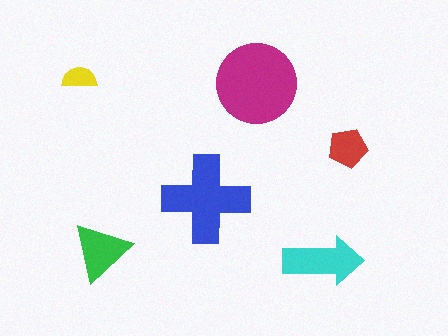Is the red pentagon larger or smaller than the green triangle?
Smaller.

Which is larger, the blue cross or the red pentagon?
The blue cross.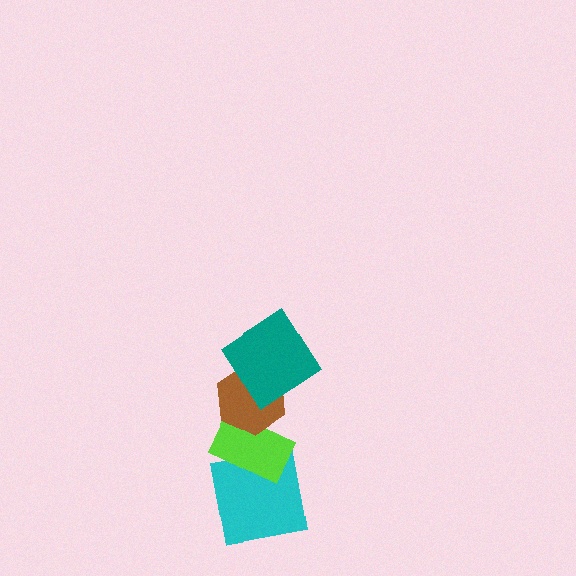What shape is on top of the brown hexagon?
The teal diamond is on top of the brown hexagon.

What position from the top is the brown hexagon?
The brown hexagon is 2nd from the top.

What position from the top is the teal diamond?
The teal diamond is 1st from the top.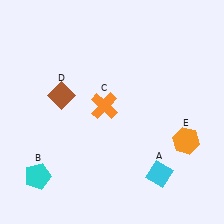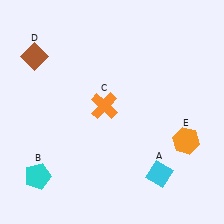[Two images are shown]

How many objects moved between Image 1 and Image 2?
1 object moved between the two images.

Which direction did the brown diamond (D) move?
The brown diamond (D) moved up.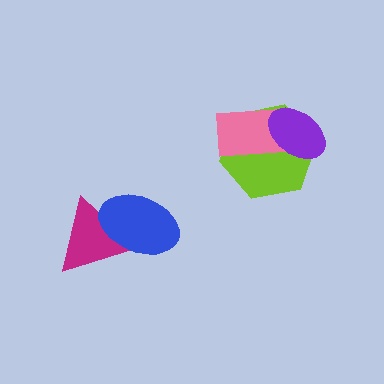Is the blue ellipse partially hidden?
No, no other shape covers it.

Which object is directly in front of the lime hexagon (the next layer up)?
The pink rectangle is directly in front of the lime hexagon.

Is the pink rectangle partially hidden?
Yes, it is partially covered by another shape.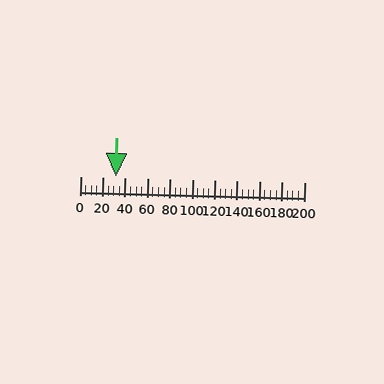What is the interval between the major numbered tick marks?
The major tick marks are spaced 20 units apart.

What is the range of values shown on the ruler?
The ruler shows values from 0 to 200.